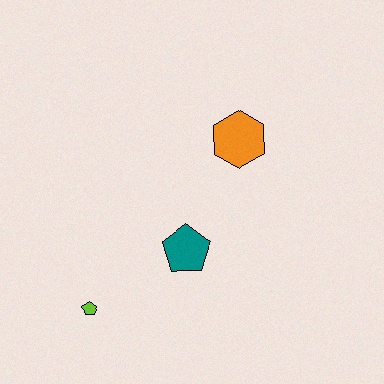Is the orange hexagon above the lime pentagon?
Yes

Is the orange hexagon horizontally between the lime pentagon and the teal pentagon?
No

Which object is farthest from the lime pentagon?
The orange hexagon is farthest from the lime pentagon.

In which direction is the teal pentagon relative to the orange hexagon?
The teal pentagon is below the orange hexagon.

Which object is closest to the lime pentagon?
The teal pentagon is closest to the lime pentagon.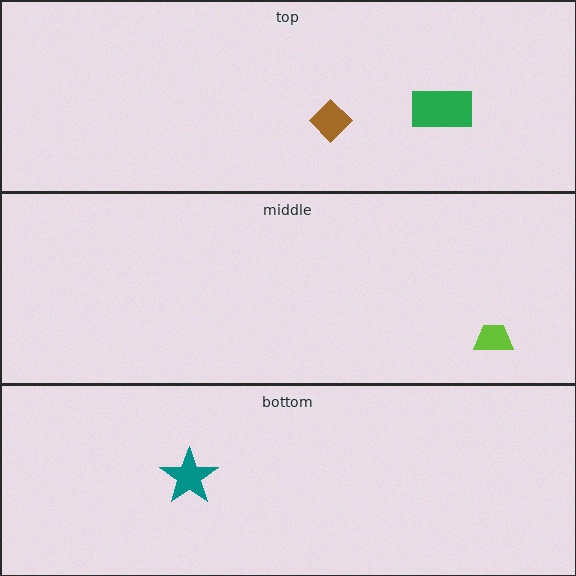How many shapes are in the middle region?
1.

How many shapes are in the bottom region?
1.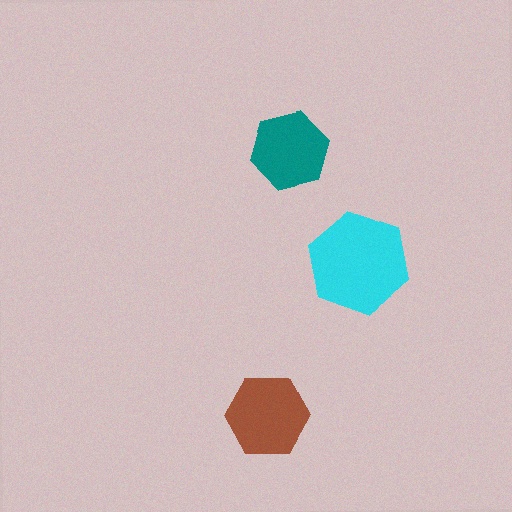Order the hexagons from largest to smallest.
the cyan one, the brown one, the teal one.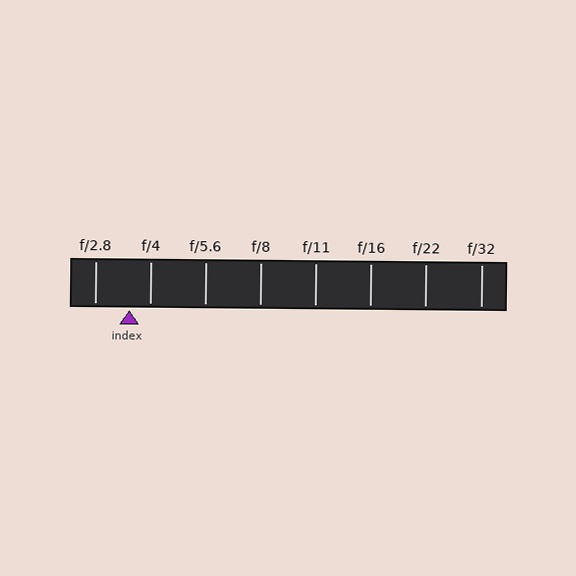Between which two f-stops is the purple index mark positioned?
The index mark is between f/2.8 and f/4.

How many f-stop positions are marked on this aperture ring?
There are 8 f-stop positions marked.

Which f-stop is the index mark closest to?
The index mark is closest to f/4.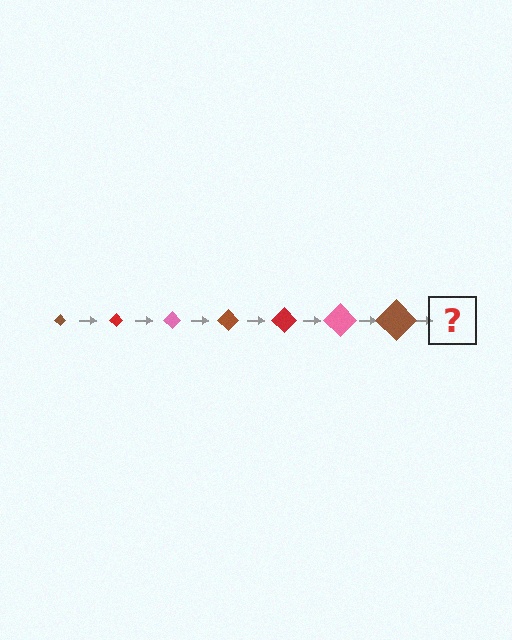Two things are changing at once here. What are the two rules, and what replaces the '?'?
The two rules are that the diamond grows larger each step and the color cycles through brown, red, and pink. The '?' should be a red diamond, larger than the previous one.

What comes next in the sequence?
The next element should be a red diamond, larger than the previous one.